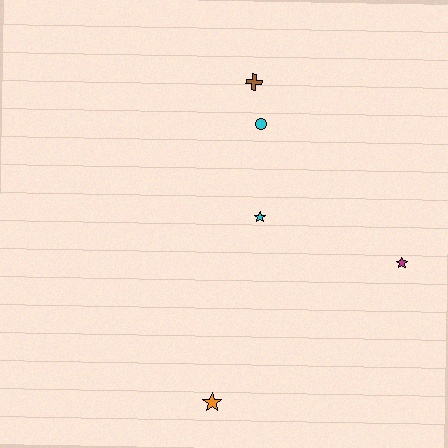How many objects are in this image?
There are 5 objects.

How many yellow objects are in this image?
There are no yellow objects.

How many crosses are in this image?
There is 1 cross.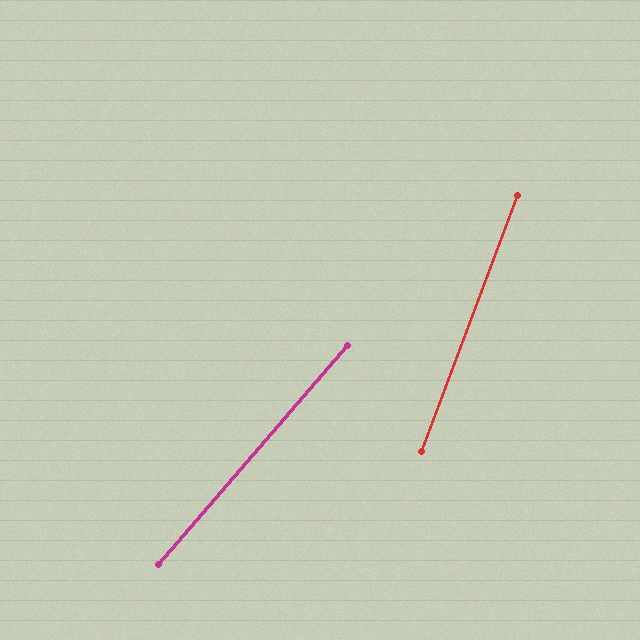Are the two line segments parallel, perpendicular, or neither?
Neither parallel nor perpendicular — they differ by about 20°.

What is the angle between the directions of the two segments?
Approximately 20 degrees.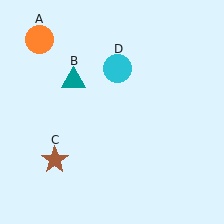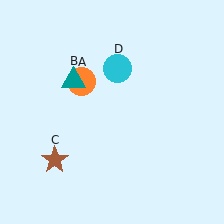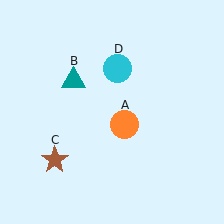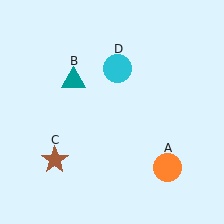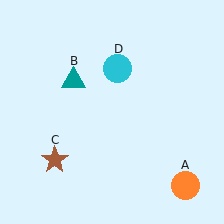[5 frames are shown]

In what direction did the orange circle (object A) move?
The orange circle (object A) moved down and to the right.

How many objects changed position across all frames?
1 object changed position: orange circle (object A).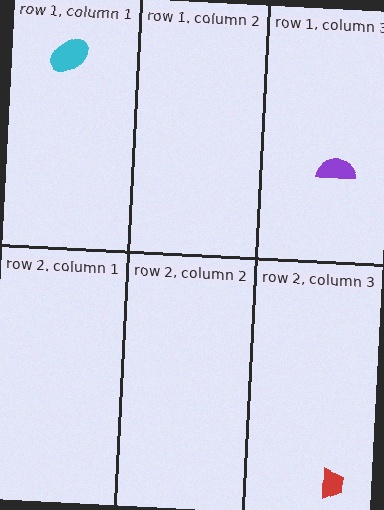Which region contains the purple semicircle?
The row 1, column 3 region.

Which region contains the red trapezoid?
The row 2, column 3 region.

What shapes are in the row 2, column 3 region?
The red trapezoid.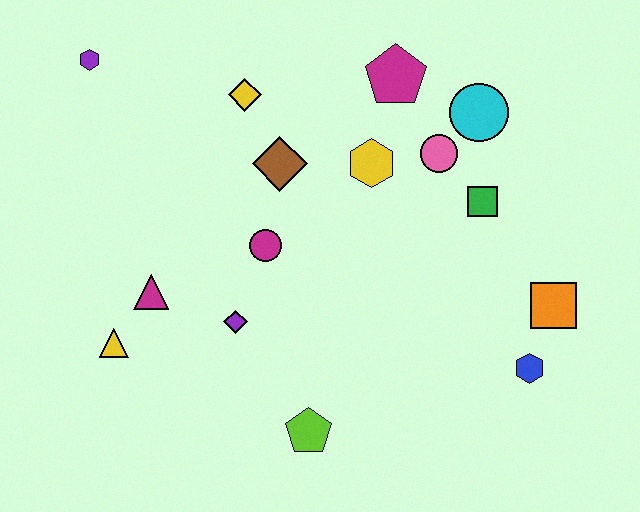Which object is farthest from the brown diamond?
The blue hexagon is farthest from the brown diamond.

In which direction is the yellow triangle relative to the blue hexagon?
The yellow triangle is to the left of the blue hexagon.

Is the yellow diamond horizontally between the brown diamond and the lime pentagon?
No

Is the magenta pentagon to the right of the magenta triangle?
Yes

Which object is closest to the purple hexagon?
The yellow diamond is closest to the purple hexagon.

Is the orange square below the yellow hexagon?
Yes